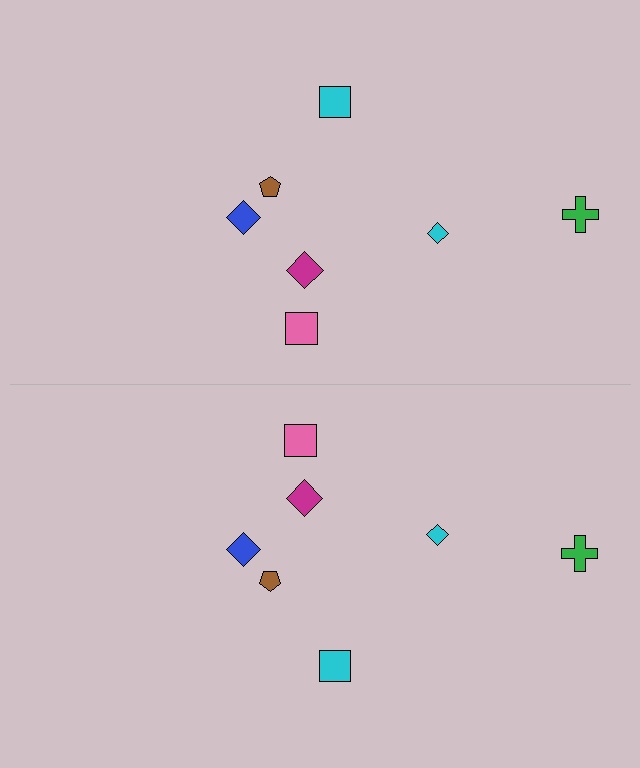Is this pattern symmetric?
Yes, this pattern has bilateral (reflection) symmetry.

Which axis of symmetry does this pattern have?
The pattern has a horizontal axis of symmetry running through the center of the image.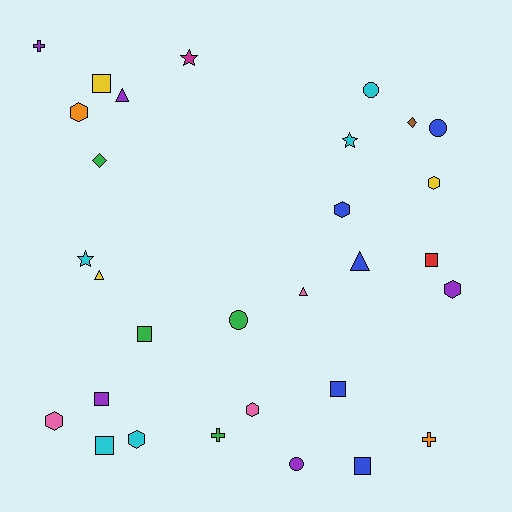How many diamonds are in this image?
There are 2 diamonds.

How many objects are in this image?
There are 30 objects.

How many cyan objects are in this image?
There are 5 cyan objects.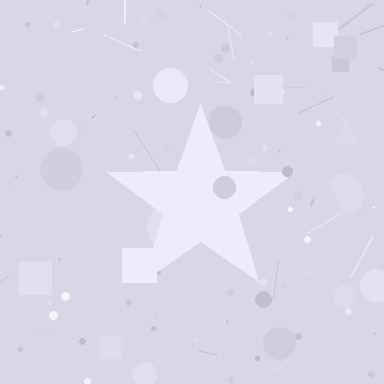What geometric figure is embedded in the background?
A star is embedded in the background.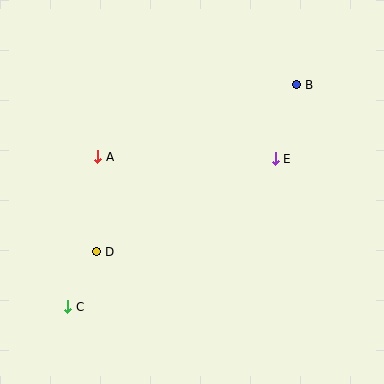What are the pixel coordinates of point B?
Point B is at (297, 85).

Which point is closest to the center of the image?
Point E at (275, 159) is closest to the center.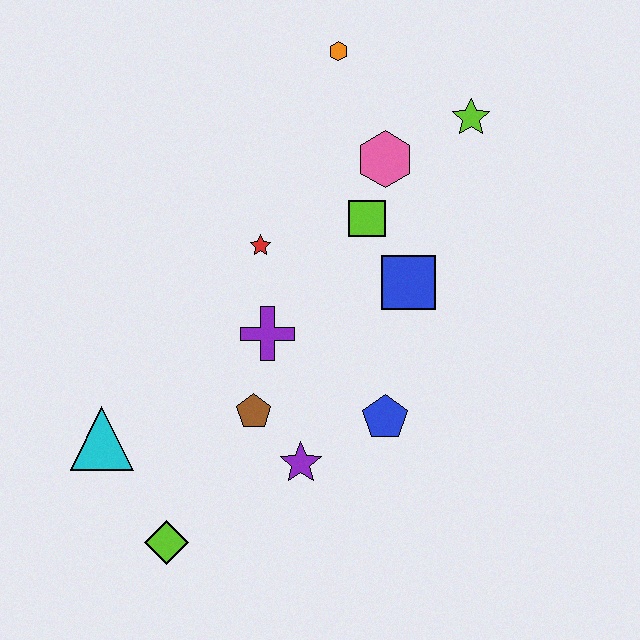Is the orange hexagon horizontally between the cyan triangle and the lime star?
Yes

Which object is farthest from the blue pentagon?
The orange hexagon is farthest from the blue pentagon.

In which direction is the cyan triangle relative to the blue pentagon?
The cyan triangle is to the left of the blue pentagon.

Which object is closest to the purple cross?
The brown pentagon is closest to the purple cross.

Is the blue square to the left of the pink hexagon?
No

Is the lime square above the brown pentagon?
Yes